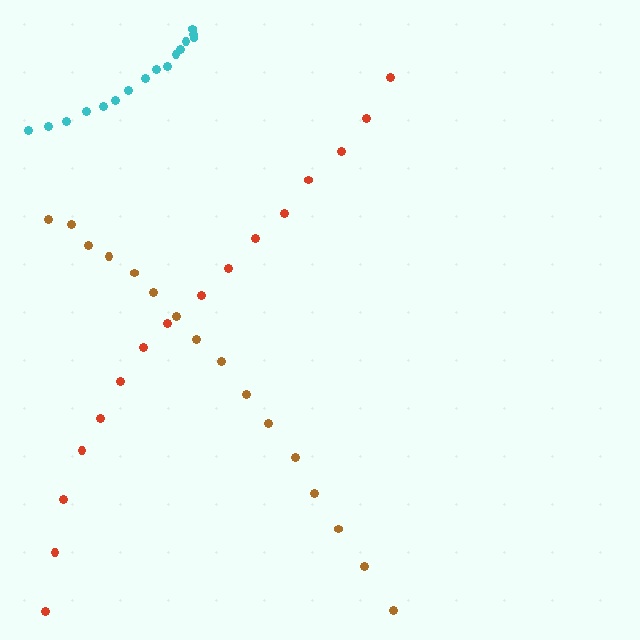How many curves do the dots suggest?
There are 3 distinct paths.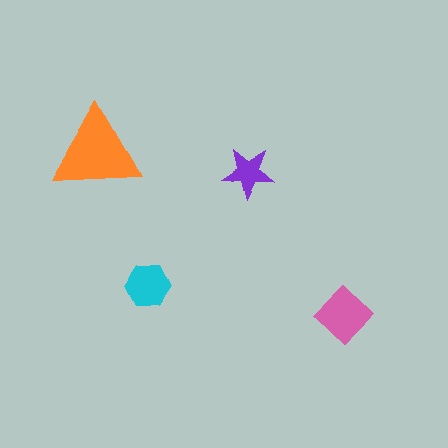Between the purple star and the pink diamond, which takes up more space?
The pink diamond.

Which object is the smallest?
The purple star.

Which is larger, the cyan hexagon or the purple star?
The cyan hexagon.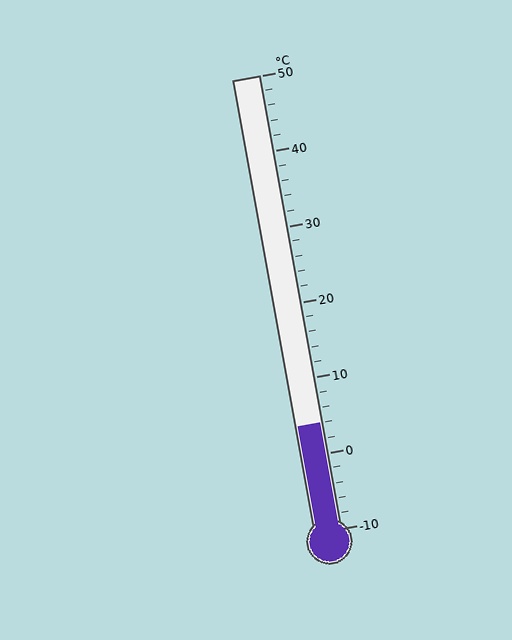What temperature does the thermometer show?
The thermometer shows approximately 4°C.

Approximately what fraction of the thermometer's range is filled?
The thermometer is filled to approximately 25% of its range.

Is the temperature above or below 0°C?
The temperature is above 0°C.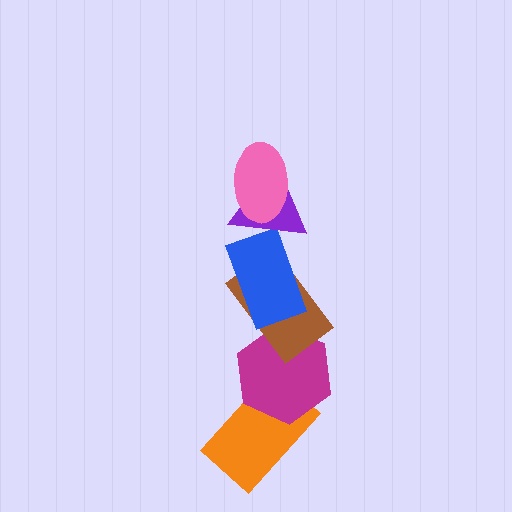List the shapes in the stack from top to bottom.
From top to bottom: the pink ellipse, the purple triangle, the blue rectangle, the brown rectangle, the magenta hexagon, the orange rectangle.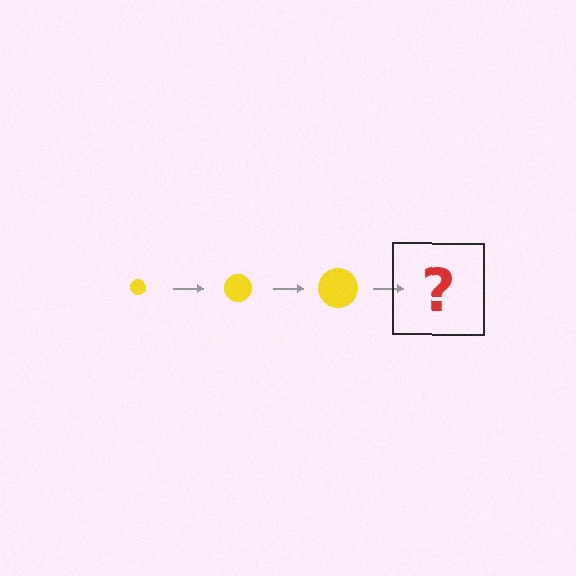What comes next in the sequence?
The next element should be a yellow circle, larger than the previous one.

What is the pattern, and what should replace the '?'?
The pattern is that the circle gets progressively larger each step. The '?' should be a yellow circle, larger than the previous one.